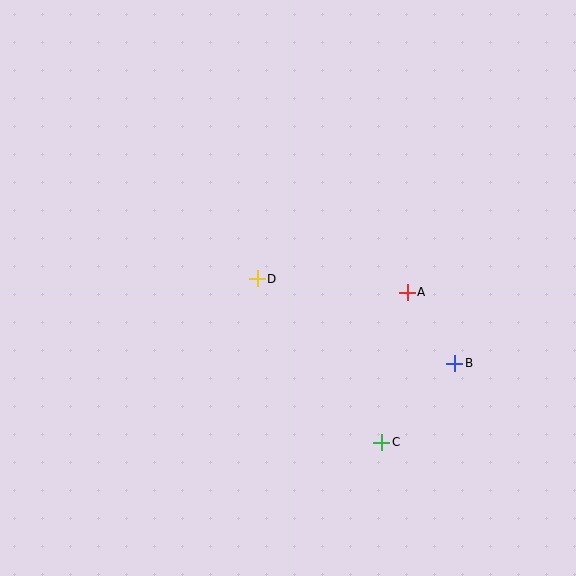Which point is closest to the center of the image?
Point D at (257, 279) is closest to the center.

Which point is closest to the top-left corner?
Point D is closest to the top-left corner.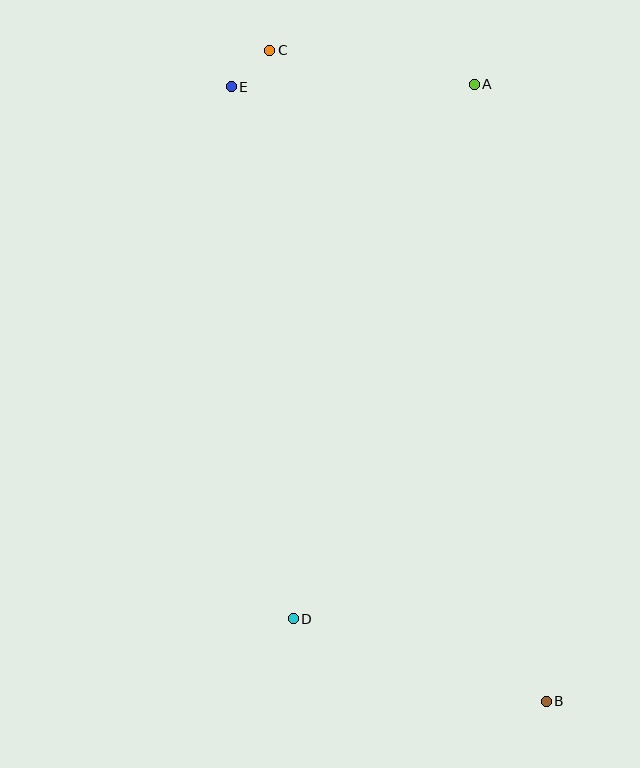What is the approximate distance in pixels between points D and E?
The distance between D and E is approximately 536 pixels.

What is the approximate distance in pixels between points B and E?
The distance between B and E is approximately 691 pixels.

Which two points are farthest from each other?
Points B and C are farthest from each other.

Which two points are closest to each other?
Points C and E are closest to each other.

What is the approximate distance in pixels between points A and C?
The distance between A and C is approximately 207 pixels.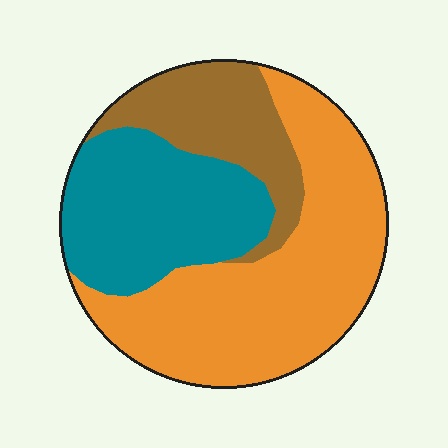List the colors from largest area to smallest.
From largest to smallest: orange, teal, brown.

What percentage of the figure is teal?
Teal covers roughly 30% of the figure.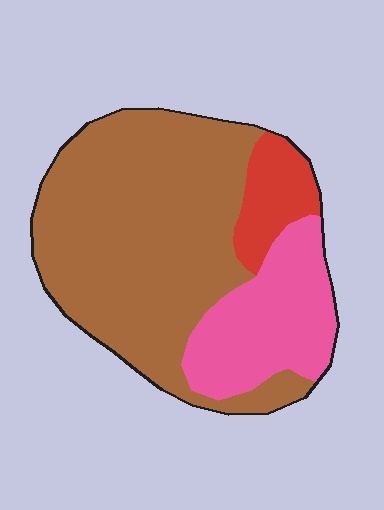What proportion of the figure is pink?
Pink covers roughly 25% of the figure.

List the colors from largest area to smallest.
From largest to smallest: brown, pink, red.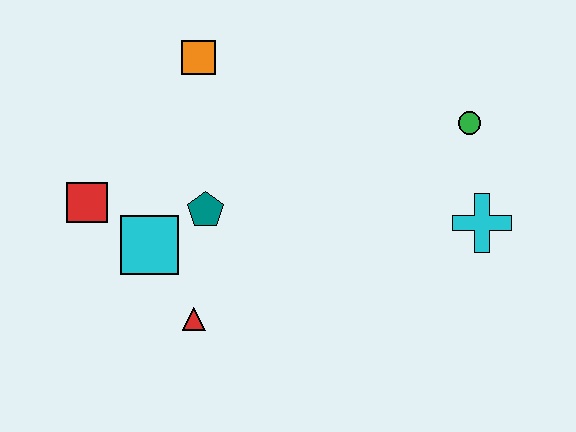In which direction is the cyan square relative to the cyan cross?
The cyan square is to the left of the cyan cross.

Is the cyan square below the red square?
Yes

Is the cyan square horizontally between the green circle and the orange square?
No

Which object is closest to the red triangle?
The cyan square is closest to the red triangle.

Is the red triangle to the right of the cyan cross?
No